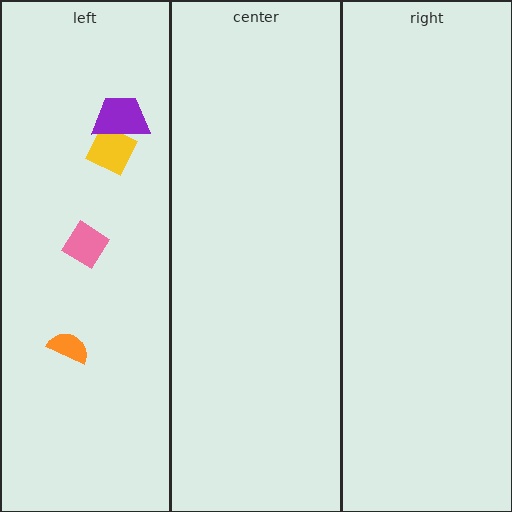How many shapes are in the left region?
4.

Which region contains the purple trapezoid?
The left region.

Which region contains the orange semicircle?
The left region.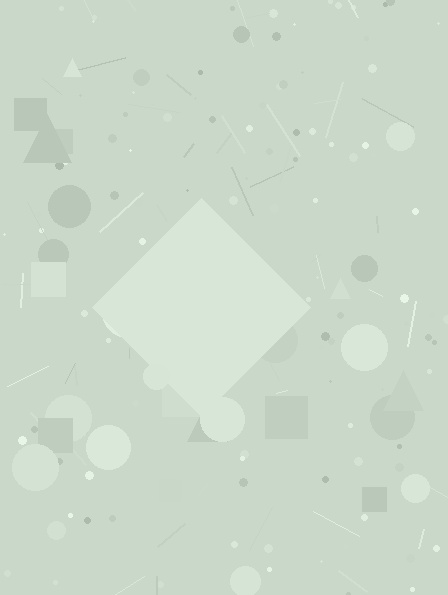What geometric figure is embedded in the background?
A diamond is embedded in the background.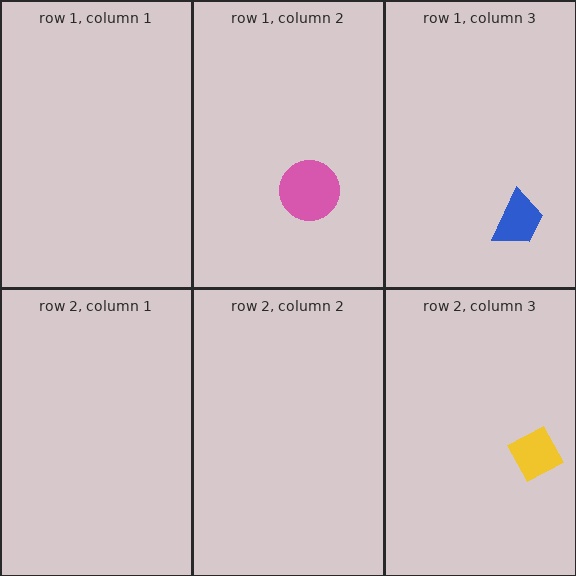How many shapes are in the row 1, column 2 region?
1.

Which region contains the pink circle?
The row 1, column 2 region.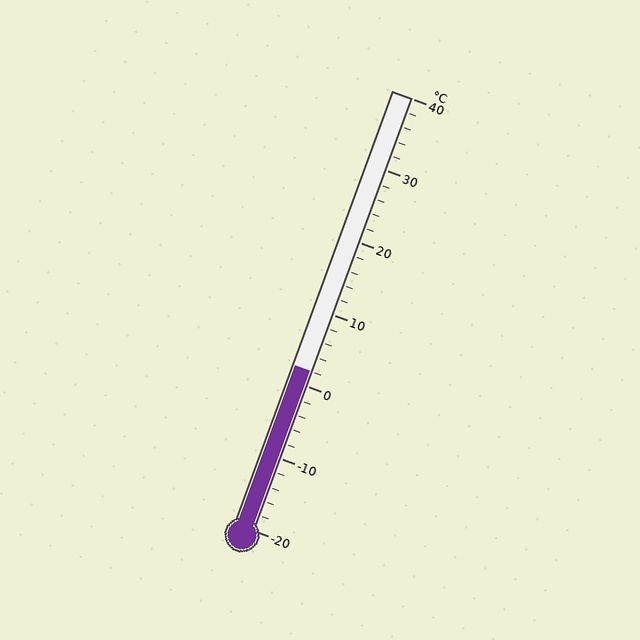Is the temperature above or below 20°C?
The temperature is below 20°C.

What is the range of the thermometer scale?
The thermometer scale ranges from -20°C to 40°C.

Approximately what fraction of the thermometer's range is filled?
The thermometer is filled to approximately 35% of its range.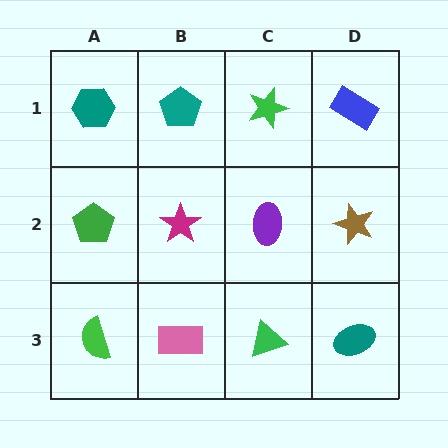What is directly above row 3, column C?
A purple ellipse.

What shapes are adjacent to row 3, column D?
A brown star (row 2, column D), a green triangle (row 3, column C).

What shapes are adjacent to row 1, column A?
A green pentagon (row 2, column A), a teal pentagon (row 1, column B).